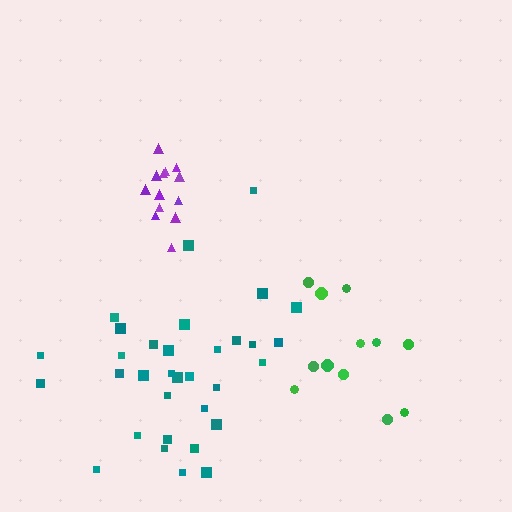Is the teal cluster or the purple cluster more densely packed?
Purple.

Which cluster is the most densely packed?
Purple.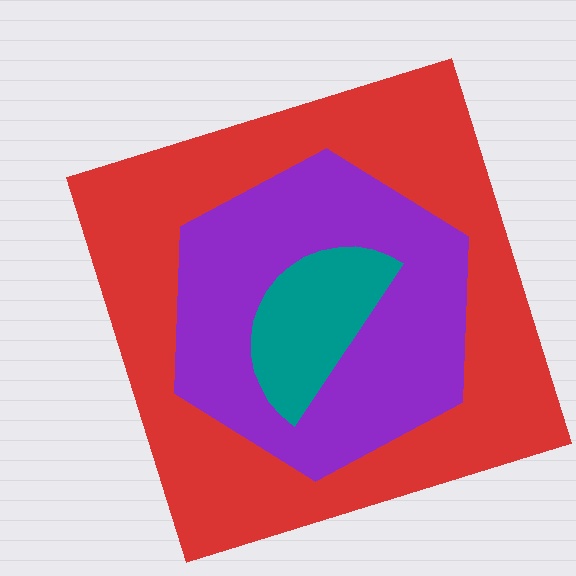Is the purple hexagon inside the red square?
Yes.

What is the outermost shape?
The red square.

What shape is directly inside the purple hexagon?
The teal semicircle.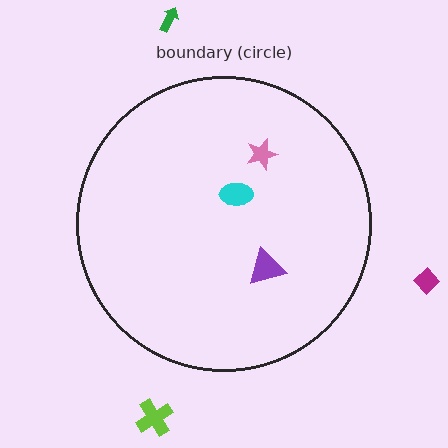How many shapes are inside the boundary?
3 inside, 3 outside.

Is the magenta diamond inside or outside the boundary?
Outside.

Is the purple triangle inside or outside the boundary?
Inside.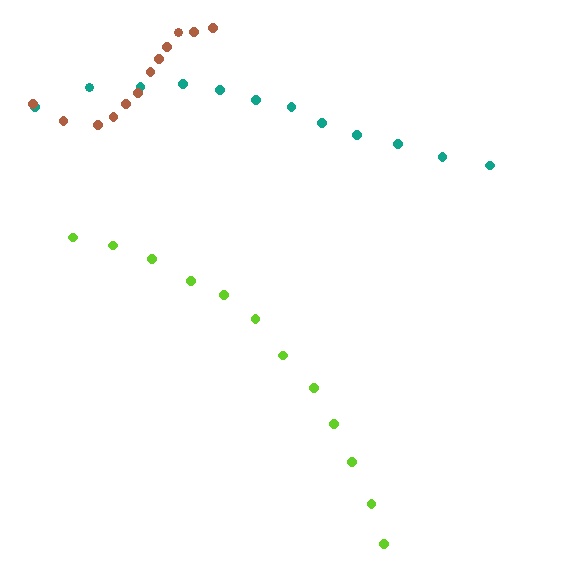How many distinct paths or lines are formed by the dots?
There are 3 distinct paths.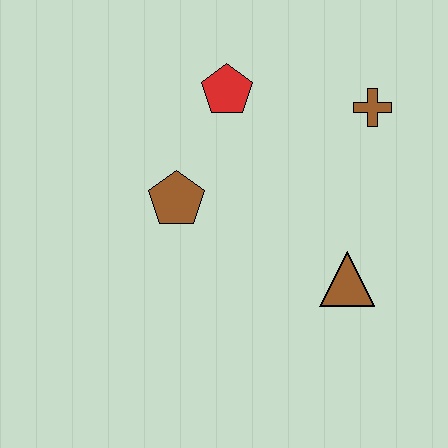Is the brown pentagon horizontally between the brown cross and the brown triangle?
No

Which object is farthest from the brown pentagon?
The brown cross is farthest from the brown pentagon.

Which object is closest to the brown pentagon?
The red pentagon is closest to the brown pentagon.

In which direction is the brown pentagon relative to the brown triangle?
The brown pentagon is to the left of the brown triangle.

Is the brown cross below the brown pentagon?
No